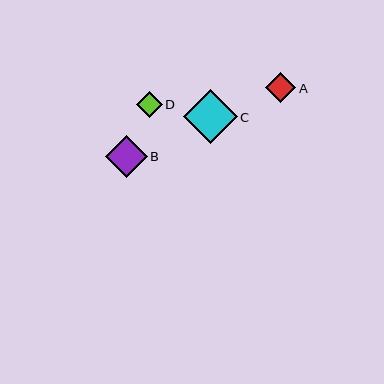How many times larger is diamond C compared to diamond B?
Diamond C is approximately 1.3 times the size of diamond B.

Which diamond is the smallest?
Diamond D is the smallest with a size of approximately 26 pixels.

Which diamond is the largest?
Diamond C is the largest with a size of approximately 54 pixels.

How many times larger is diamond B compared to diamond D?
Diamond B is approximately 1.6 times the size of diamond D.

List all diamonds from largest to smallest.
From largest to smallest: C, B, A, D.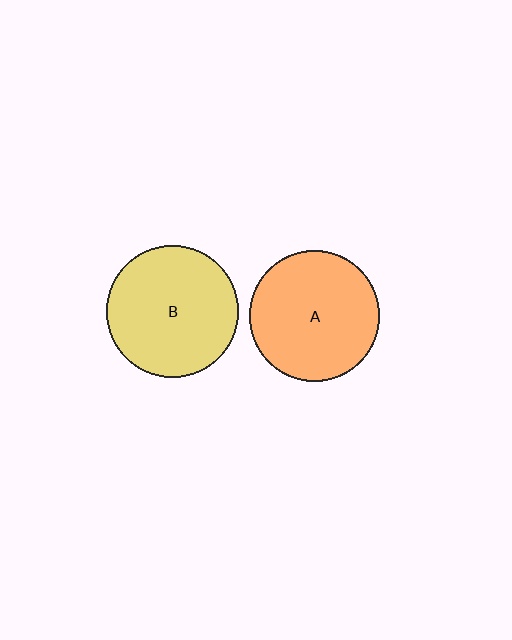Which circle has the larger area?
Circle B (yellow).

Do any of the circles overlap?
No, none of the circles overlap.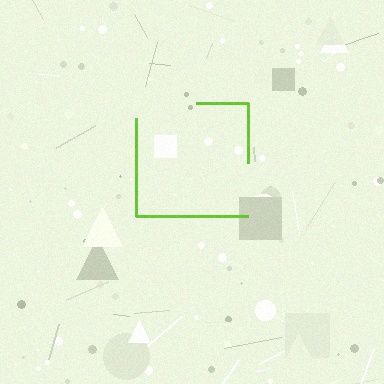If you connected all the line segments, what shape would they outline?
They would outline a square.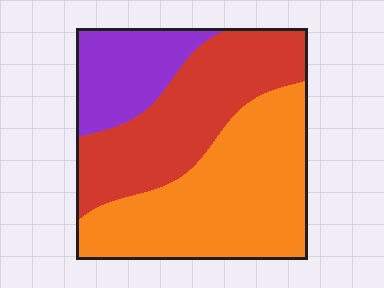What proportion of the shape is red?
Red takes up about three eighths (3/8) of the shape.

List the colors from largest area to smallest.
From largest to smallest: orange, red, purple.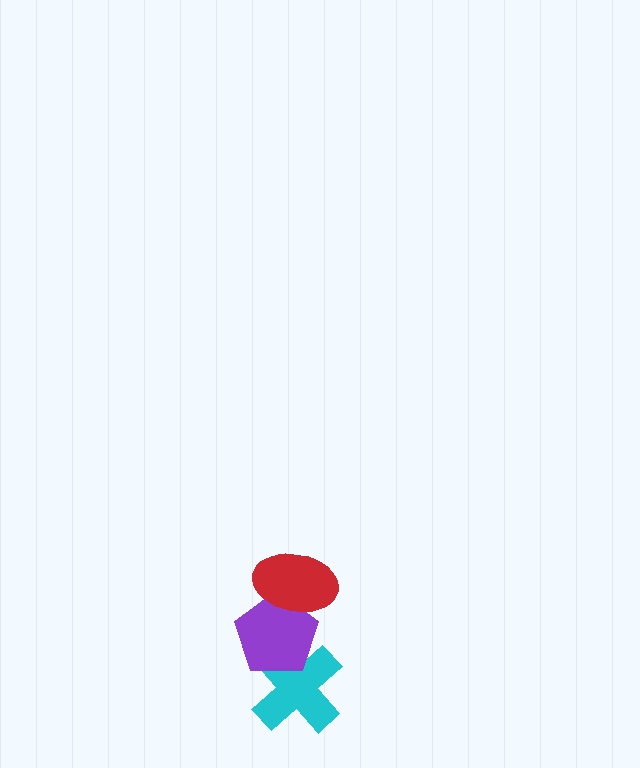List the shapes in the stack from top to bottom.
From top to bottom: the red ellipse, the purple pentagon, the cyan cross.